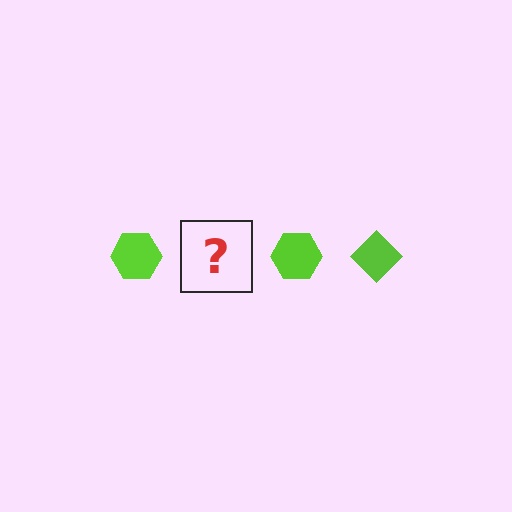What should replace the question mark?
The question mark should be replaced with a lime diamond.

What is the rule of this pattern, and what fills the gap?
The rule is that the pattern cycles through hexagon, diamond shapes in lime. The gap should be filled with a lime diamond.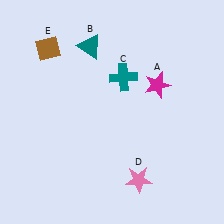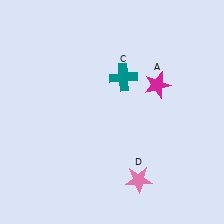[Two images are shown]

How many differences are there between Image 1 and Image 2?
There are 2 differences between the two images.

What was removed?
The teal triangle (B), the brown diamond (E) were removed in Image 2.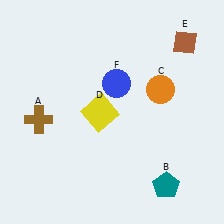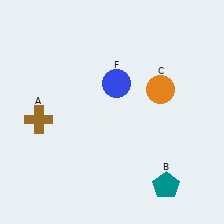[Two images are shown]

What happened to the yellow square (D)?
The yellow square (D) was removed in Image 2. It was in the bottom-left area of Image 1.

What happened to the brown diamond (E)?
The brown diamond (E) was removed in Image 2. It was in the top-right area of Image 1.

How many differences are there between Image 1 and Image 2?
There are 2 differences between the two images.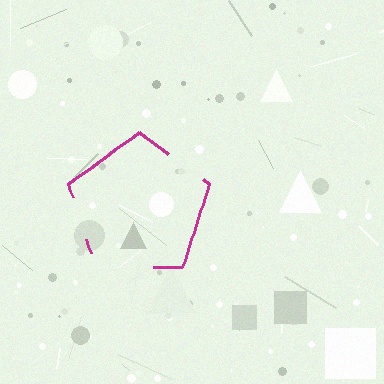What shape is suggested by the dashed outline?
The dashed outline suggests a pentagon.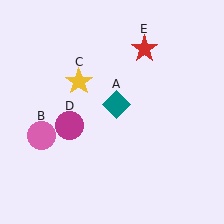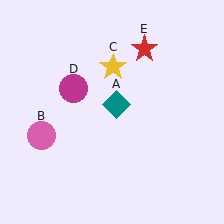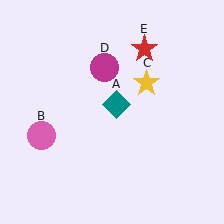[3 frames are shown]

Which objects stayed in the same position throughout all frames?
Teal diamond (object A) and pink circle (object B) and red star (object E) remained stationary.